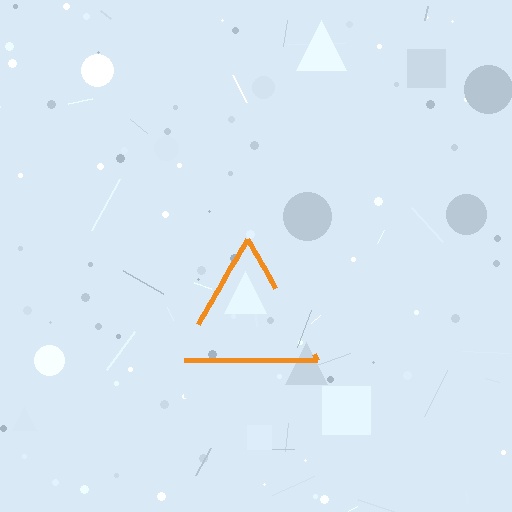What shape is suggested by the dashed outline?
The dashed outline suggests a triangle.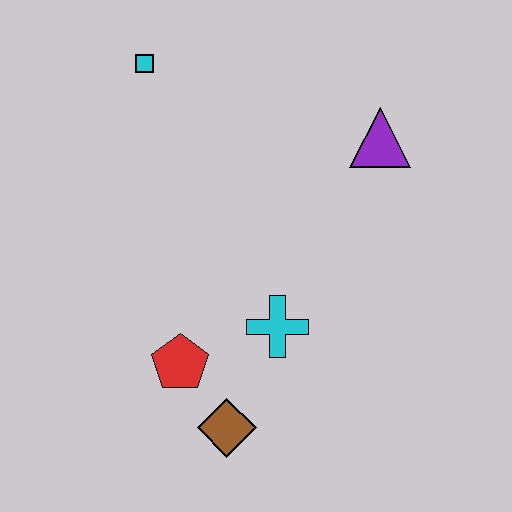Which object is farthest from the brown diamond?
The cyan square is farthest from the brown diamond.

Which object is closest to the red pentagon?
The brown diamond is closest to the red pentagon.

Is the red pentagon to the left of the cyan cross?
Yes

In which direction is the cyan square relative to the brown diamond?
The cyan square is above the brown diamond.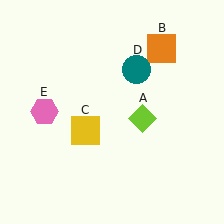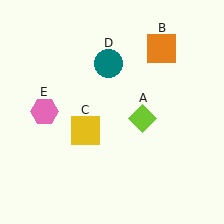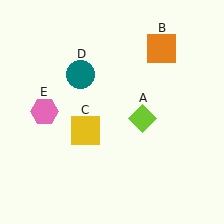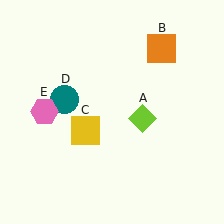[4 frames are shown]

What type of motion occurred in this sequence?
The teal circle (object D) rotated counterclockwise around the center of the scene.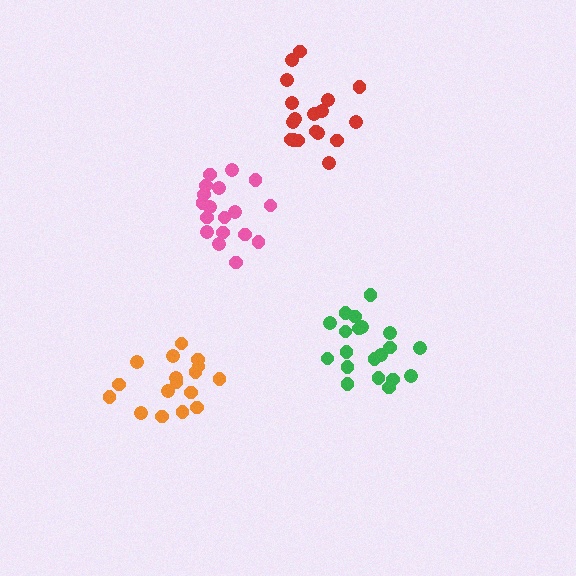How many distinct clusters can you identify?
There are 4 distinct clusters.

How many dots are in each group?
Group 1: 20 dots, Group 2: 18 dots, Group 3: 17 dots, Group 4: 18 dots (73 total).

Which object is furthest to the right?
The green cluster is rightmost.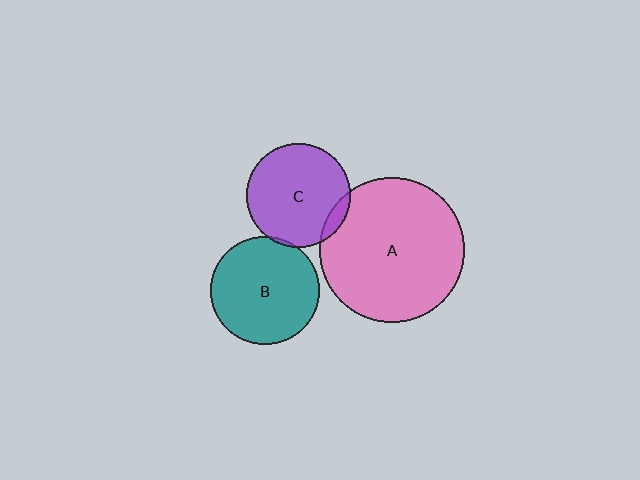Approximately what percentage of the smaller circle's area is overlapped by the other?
Approximately 10%.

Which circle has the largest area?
Circle A (pink).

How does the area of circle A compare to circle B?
Approximately 1.8 times.